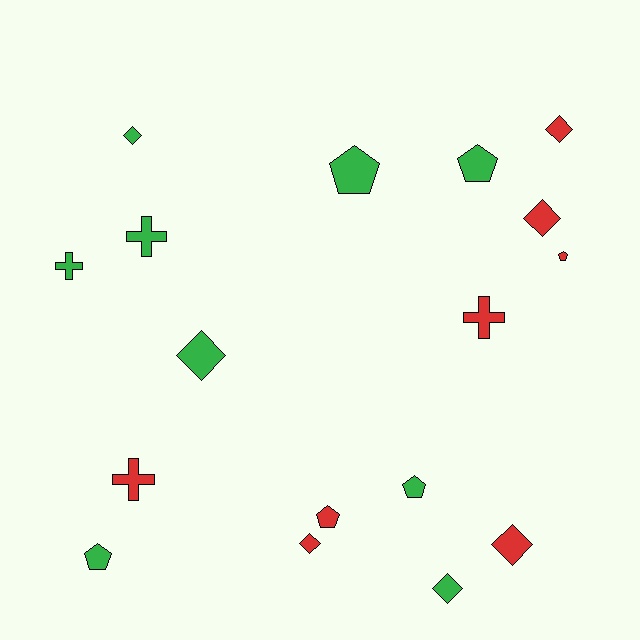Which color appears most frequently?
Green, with 9 objects.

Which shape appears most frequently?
Diamond, with 7 objects.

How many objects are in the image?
There are 17 objects.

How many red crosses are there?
There are 2 red crosses.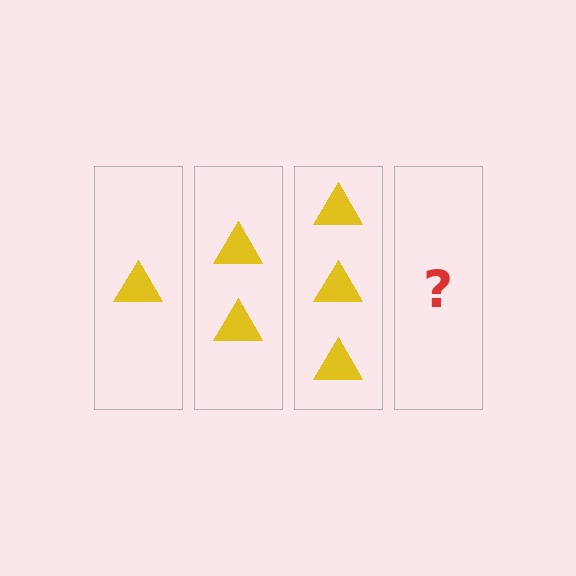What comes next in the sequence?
The next element should be 4 triangles.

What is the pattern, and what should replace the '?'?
The pattern is that each step adds one more triangle. The '?' should be 4 triangles.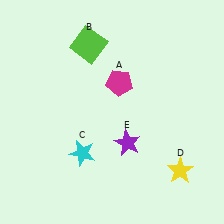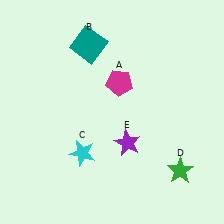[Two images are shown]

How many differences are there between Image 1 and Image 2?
There are 2 differences between the two images.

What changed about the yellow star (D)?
In Image 1, D is yellow. In Image 2, it changed to green.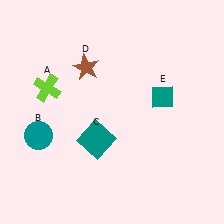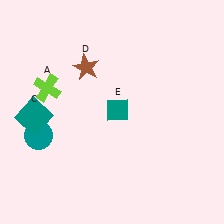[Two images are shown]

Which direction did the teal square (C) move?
The teal square (C) moved left.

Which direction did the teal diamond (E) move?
The teal diamond (E) moved left.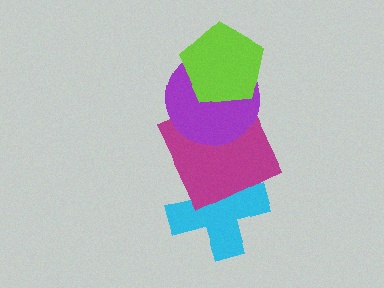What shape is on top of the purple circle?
The lime pentagon is on top of the purple circle.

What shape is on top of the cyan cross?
The magenta square is on top of the cyan cross.